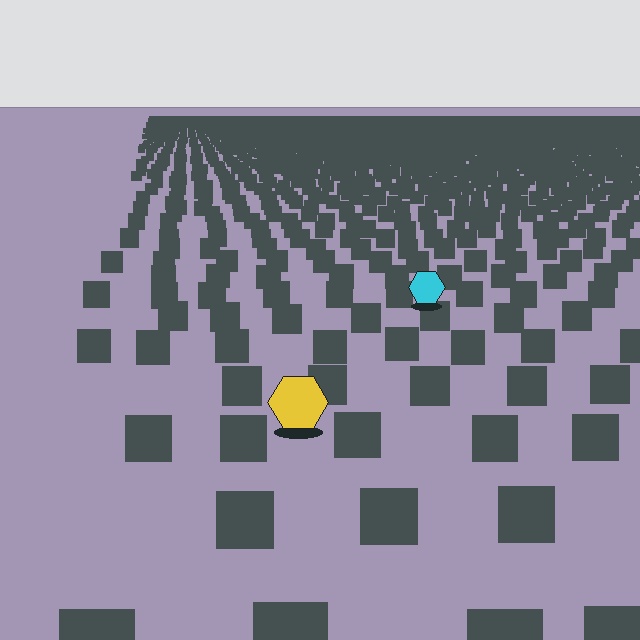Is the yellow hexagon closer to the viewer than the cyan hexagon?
Yes. The yellow hexagon is closer — you can tell from the texture gradient: the ground texture is coarser near it.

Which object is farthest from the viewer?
The cyan hexagon is farthest from the viewer. It appears smaller and the ground texture around it is denser.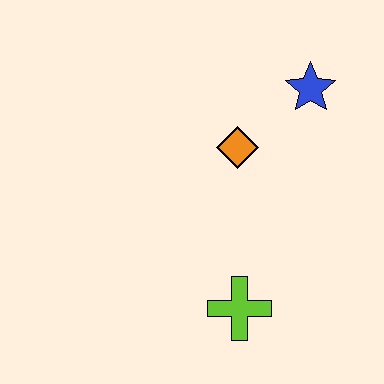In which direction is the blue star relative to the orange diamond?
The blue star is to the right of the orange diamond.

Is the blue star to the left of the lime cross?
No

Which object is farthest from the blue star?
The lime cross is farthest from the blue star.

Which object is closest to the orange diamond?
The blue star is closest to the orange diamond.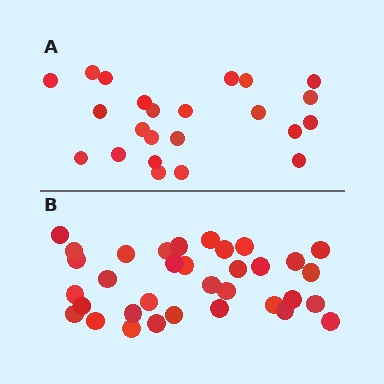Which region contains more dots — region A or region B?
Region B (the bottom region) has more dots.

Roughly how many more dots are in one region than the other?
Region B has roughly 12 or so more dots than region A.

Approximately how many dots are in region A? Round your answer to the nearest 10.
About 20 dots. (The exact count is 23, which rounds to 20.)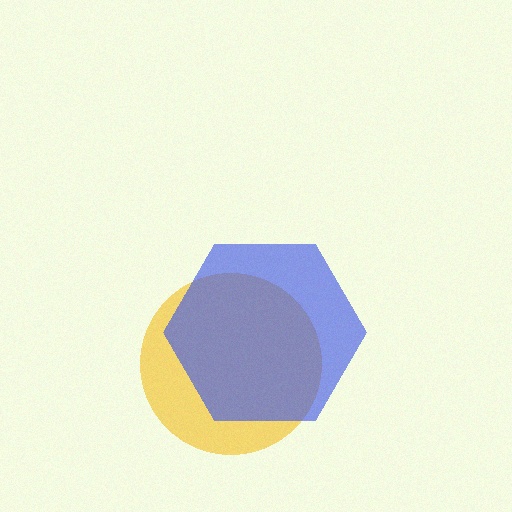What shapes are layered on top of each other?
The layered shapes are: a yellow circle, a blue hexagon.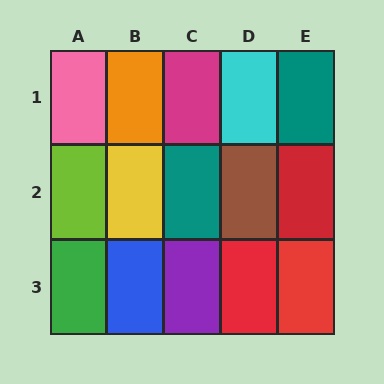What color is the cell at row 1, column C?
Magenta.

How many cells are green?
1 cell is green.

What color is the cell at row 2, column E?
Red.